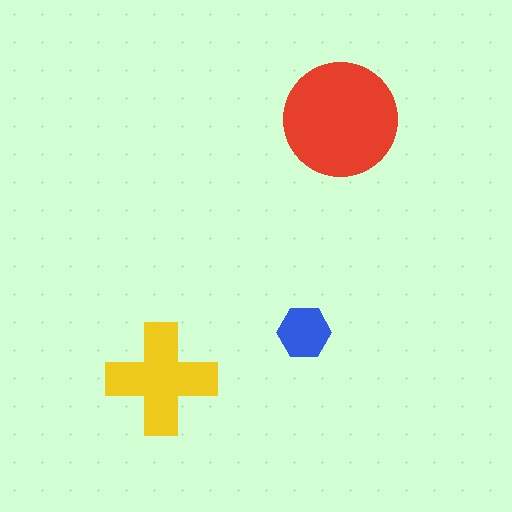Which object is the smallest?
The blue hexagon.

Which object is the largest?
The red circle.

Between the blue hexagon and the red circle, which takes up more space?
The red circle.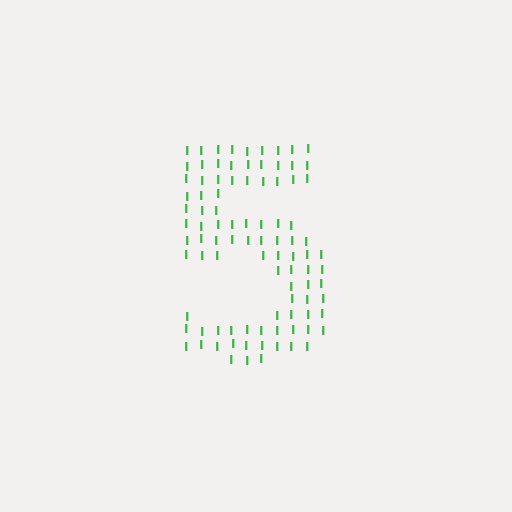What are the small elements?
The small elements are letter I's.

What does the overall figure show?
The overall figure shows the digit 5.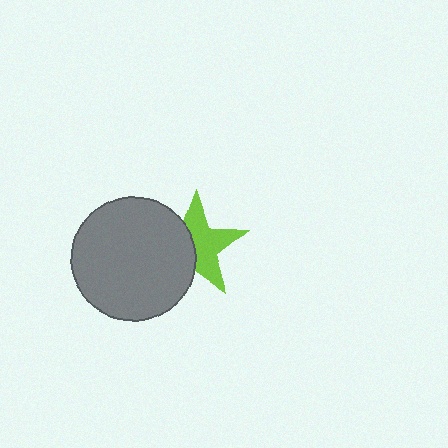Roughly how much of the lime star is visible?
About half of it is visible (roughly 57%).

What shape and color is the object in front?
The object in front is a gray circle.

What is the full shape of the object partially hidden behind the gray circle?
The partially hidden object is a lime star.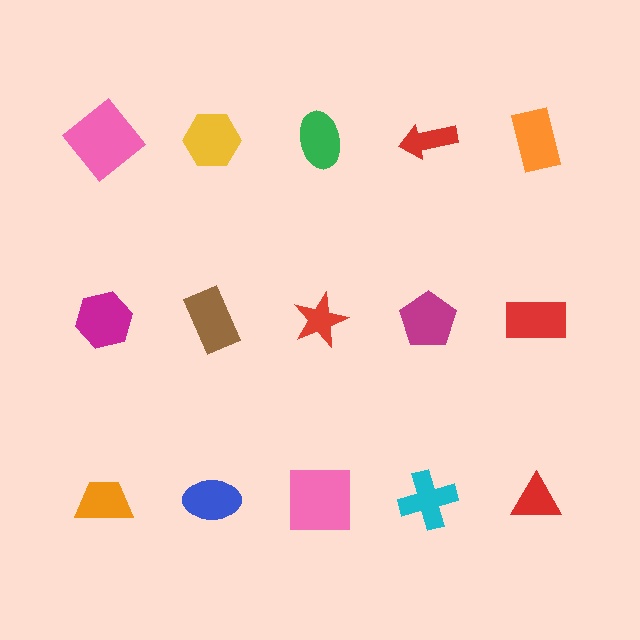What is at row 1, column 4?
A red arrow.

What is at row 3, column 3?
A pink square.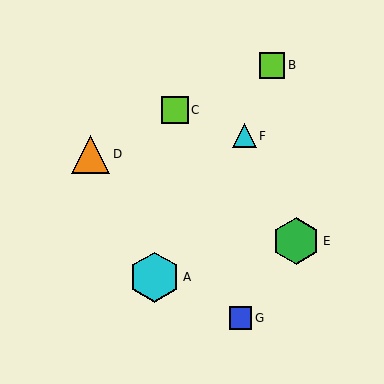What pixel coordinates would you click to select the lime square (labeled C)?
Click at (175, 110) to select the lime square C.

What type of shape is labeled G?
Shape G is a blue square.